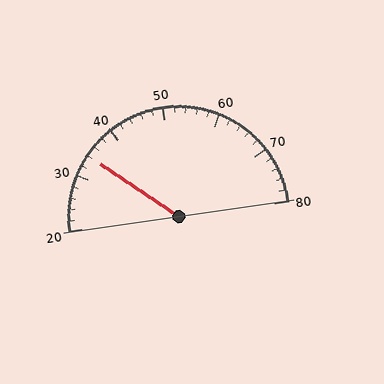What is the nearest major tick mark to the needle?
The nearest major tick mark is 30.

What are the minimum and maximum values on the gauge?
The gauge ranges from 20 to 80.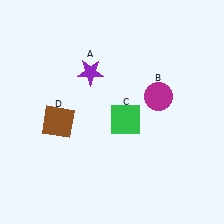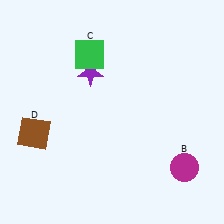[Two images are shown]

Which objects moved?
The objects that moved are: the magenta circle (B), the green square (C), the brown square (D).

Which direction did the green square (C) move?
The green square (C) moved up.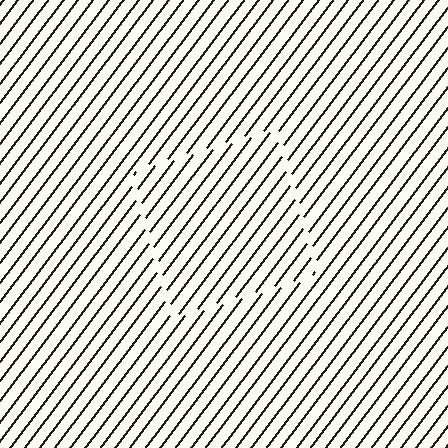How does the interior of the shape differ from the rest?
The interior of the shape contains the same grating, shifted by half a period — the contour is defined by the phase discontinuity where line-ends from the inner and outer gratings abut.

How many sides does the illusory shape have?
4 sides — the line-ends trace a square.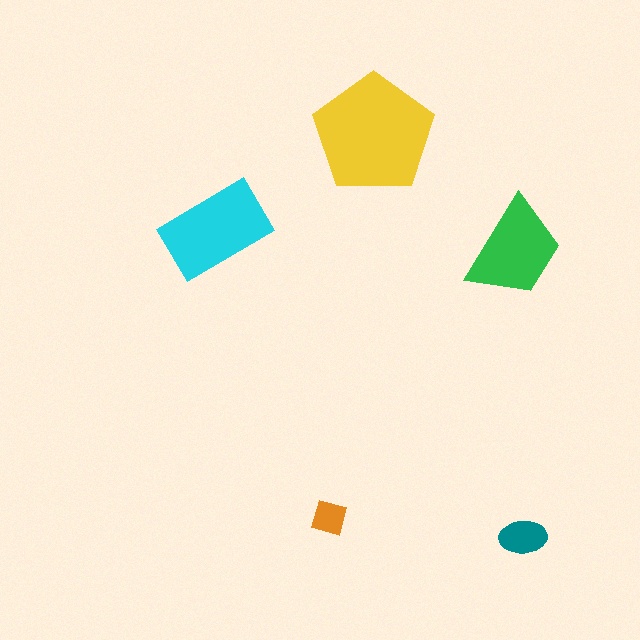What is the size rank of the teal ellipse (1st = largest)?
4th.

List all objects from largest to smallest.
The yellow pentagon, the cyan rectangle, the green trapezoid, the teal ellipse, the orange square.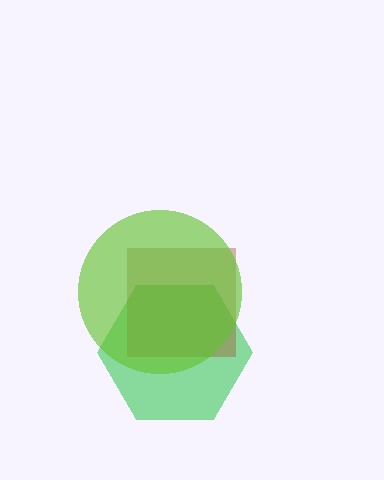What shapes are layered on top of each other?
The layered shapes are: a green hexagon, a brown square, a lime circle.